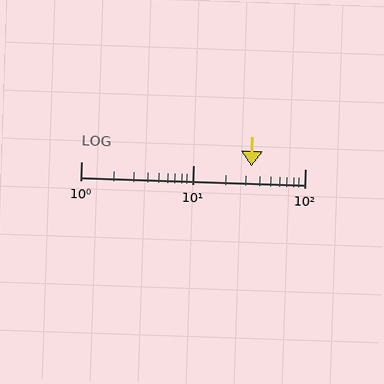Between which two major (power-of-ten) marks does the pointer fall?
The pointer is between 10 and 100.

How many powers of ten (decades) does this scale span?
The scale spans 2 decades, from 1 to 100.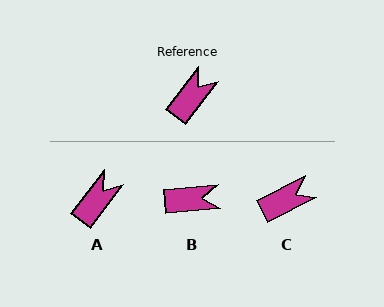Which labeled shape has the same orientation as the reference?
A.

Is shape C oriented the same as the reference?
No, it is off by about 26 degrees.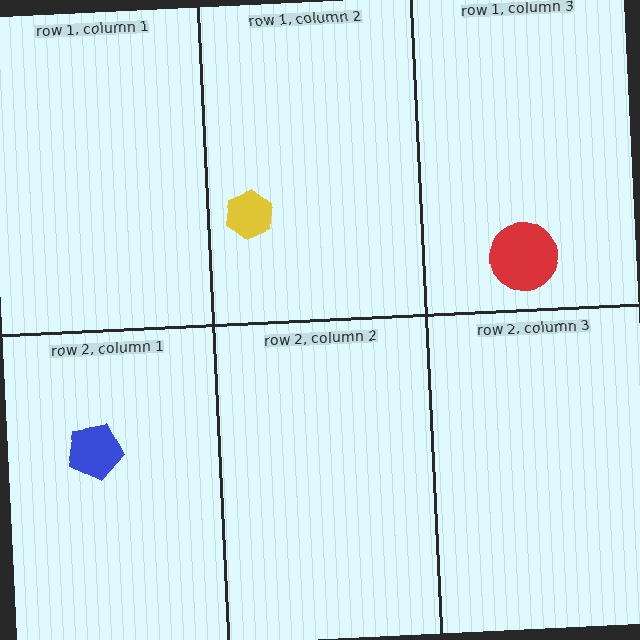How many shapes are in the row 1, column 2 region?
1.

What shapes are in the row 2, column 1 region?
The blue pentagon.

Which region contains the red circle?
The row 1, column 3 region.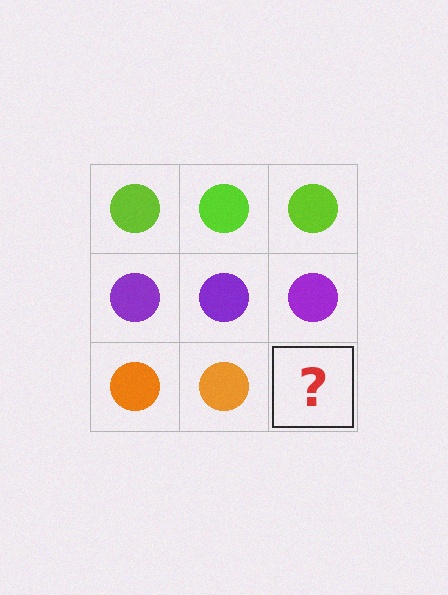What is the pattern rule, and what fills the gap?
The rule is that each row has a consistent color. The gap should be filled with an orange circle.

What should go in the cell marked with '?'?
The missing cell should contain an orange circle.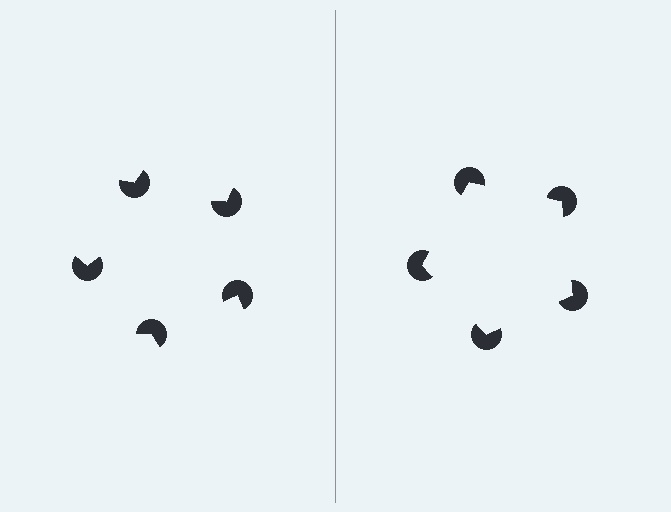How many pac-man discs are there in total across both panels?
10 — 5 on each side.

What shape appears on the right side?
An illusory pentagon.